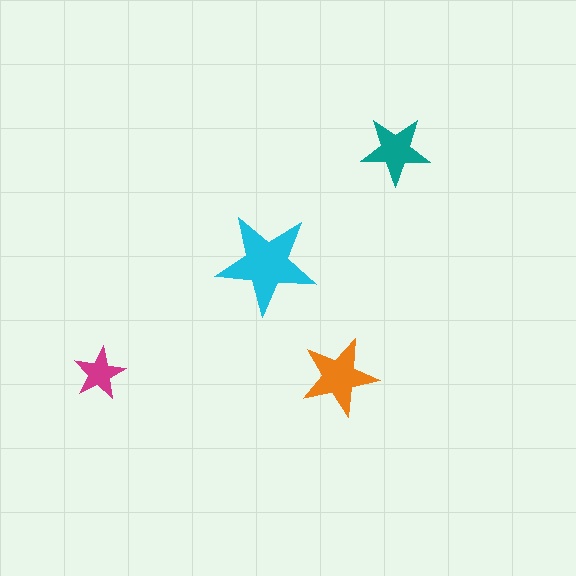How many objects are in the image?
There are 4 objects in the image.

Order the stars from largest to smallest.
the cyan one, the orange one, the teal one, the magenta one.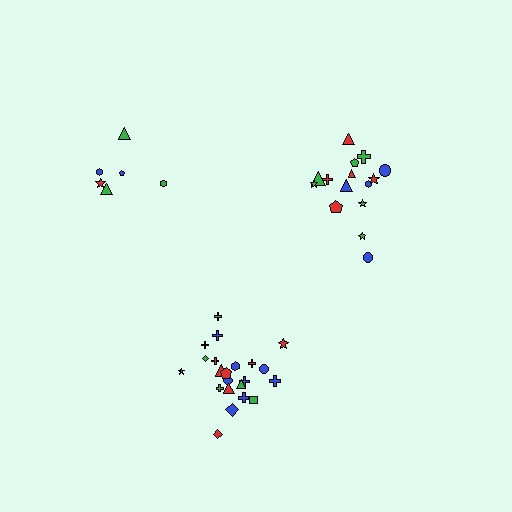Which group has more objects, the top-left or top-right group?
The top-right group.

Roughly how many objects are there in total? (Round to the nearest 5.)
Roughly 45 objects in total.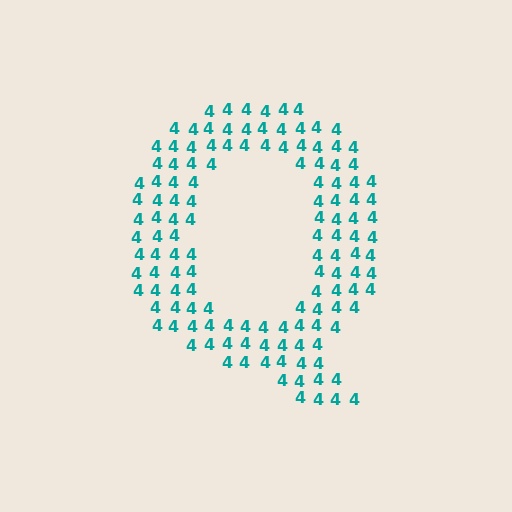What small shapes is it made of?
It is made of small digit 4's.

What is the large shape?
The large shape is the letter Q.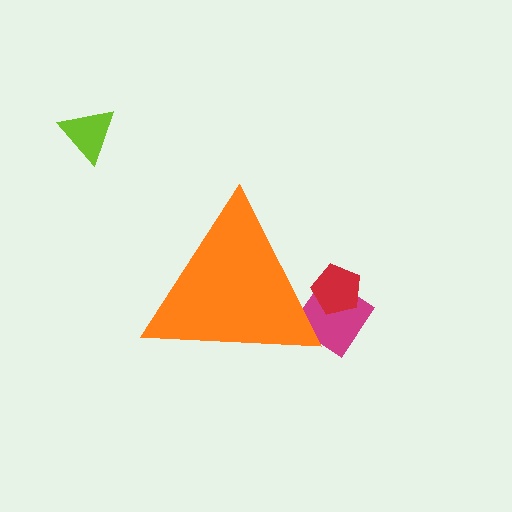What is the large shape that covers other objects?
An orange triangle.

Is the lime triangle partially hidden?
No, the lime triangle is fully visible.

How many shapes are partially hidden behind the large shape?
2 shapes are partially hidden.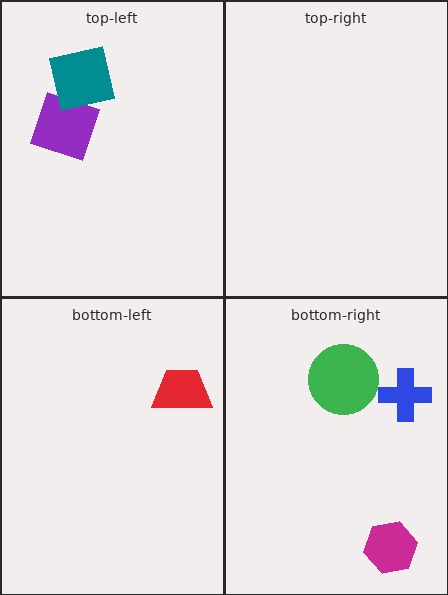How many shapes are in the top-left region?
2.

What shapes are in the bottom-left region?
The red trapezoid.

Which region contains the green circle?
The bottom-right region.